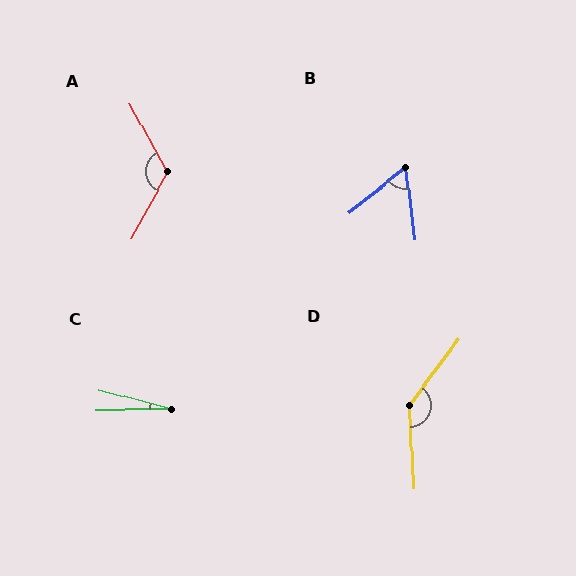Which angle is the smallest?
C, at approximately 15 degrees.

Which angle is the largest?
D, at approximately 140 degrees.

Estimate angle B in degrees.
Approximately 59 degrees.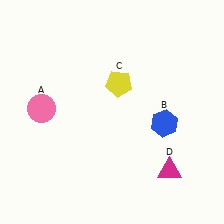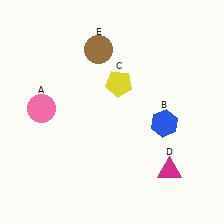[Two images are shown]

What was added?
A brown circle (E) was added in Image 2.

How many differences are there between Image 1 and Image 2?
There is 1 difference between the two images.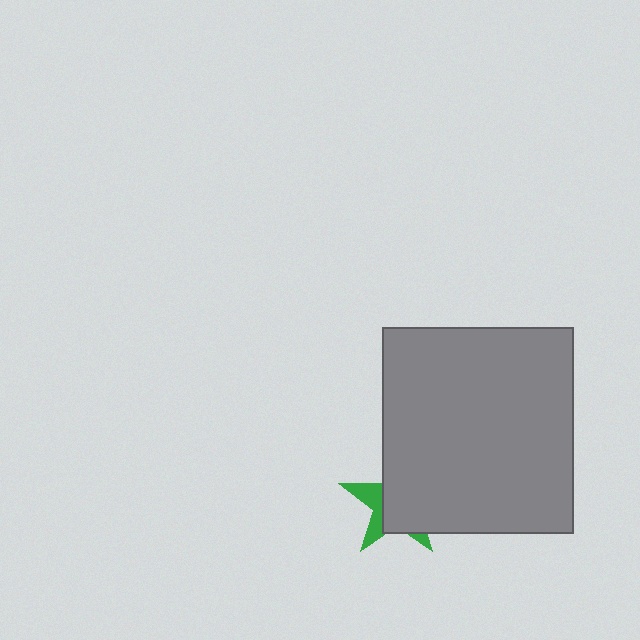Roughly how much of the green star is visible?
A small part of it is visible (roughly 31%).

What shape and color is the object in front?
The object in front is a gray rectangle.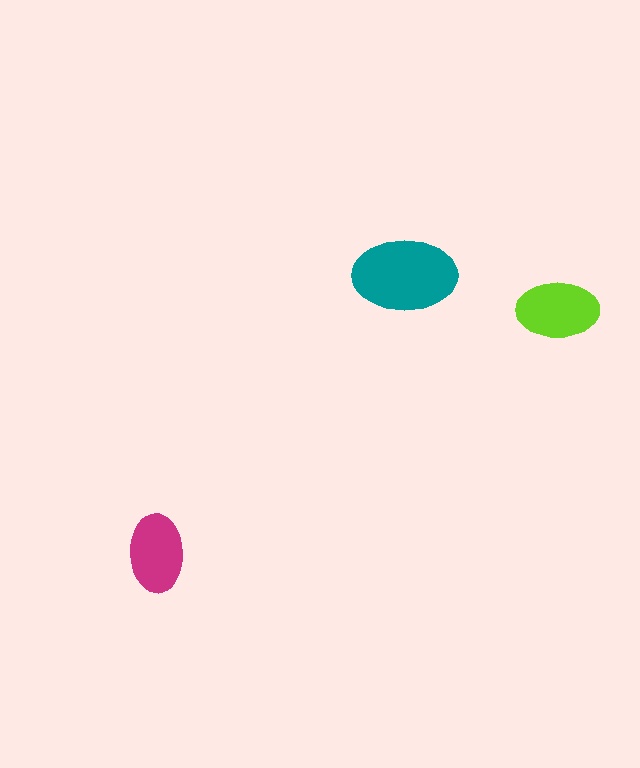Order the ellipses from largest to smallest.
the teal one, the lime one, the magenta one.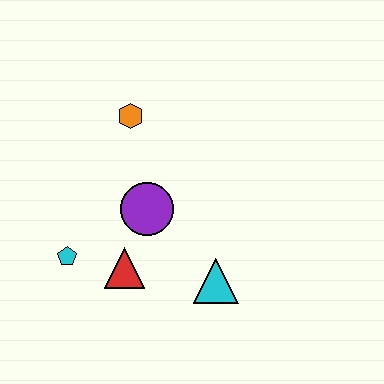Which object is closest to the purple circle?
The red triangle is closest to the purple circle.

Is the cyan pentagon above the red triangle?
Yes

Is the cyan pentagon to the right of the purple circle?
No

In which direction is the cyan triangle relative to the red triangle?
The cyan triangle is to the right of the red triangle.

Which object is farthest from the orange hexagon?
The cyan triangle is farthest from the orange hexagon.